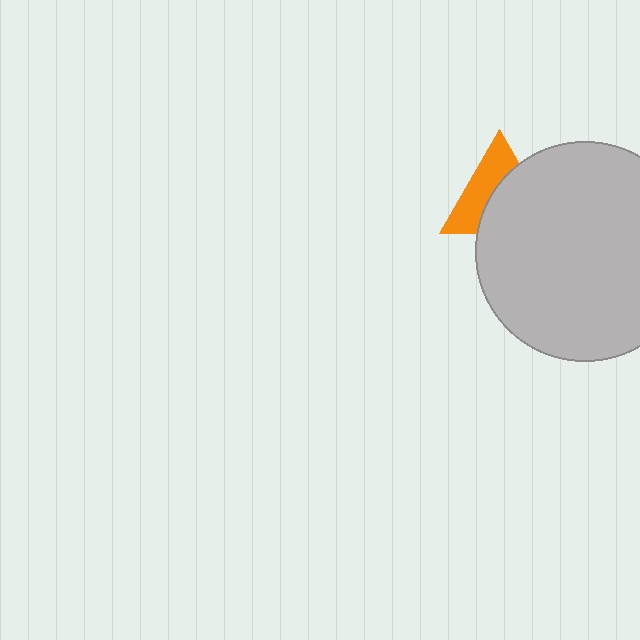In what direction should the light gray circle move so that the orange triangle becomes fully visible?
The light gray circle should move toward the lower-right. That is the shortest direction to clear the overlap and leave the orange triangle fully visible.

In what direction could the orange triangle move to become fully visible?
The orange triangle could move toward the upper-left. That would shift it out from behind the light gray circle entirely.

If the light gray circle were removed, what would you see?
You would see the complete orange triangle.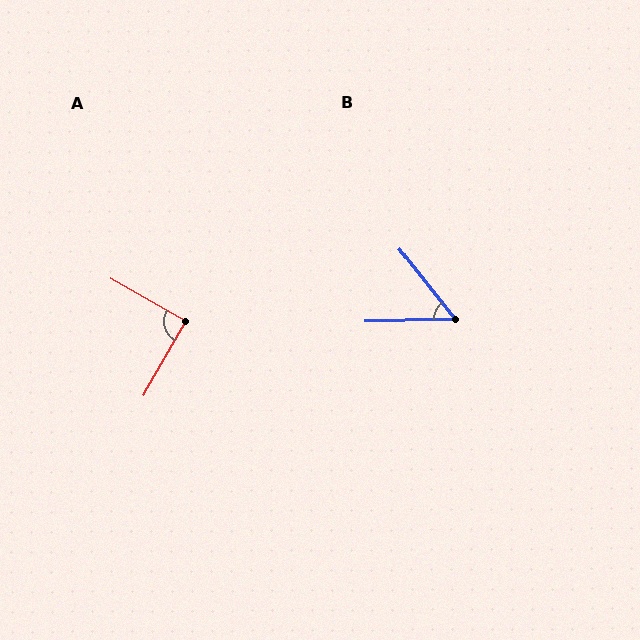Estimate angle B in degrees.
Approximately 52 degrees.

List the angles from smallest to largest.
B (52°), A (90°).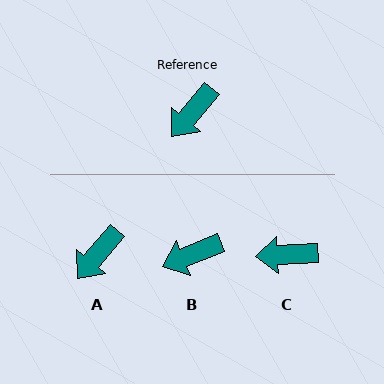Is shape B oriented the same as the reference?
No, it is off by about 28 degrees.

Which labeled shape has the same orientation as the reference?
A.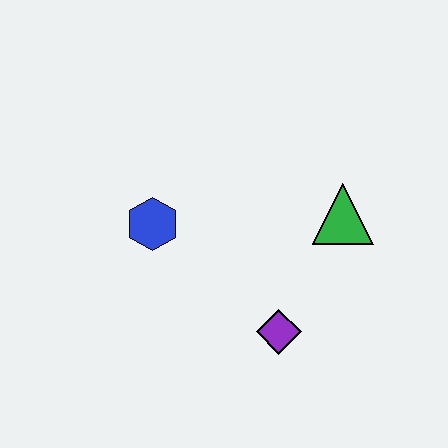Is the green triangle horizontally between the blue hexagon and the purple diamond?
No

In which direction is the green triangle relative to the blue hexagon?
The green triangle is to the right of the blue hexagon.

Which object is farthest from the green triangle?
The blue hexagon is farthest from the green triangle.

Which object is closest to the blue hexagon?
The purple diamond is closest to the blue hexagon.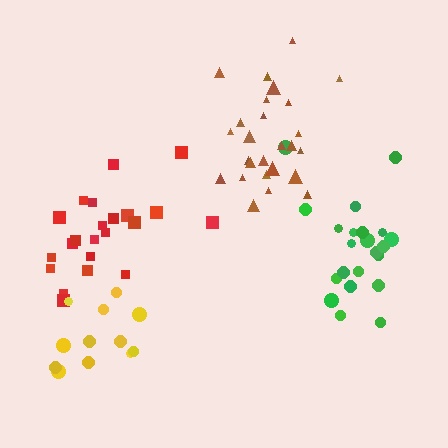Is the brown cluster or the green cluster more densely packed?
Brown.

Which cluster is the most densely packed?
Brown.